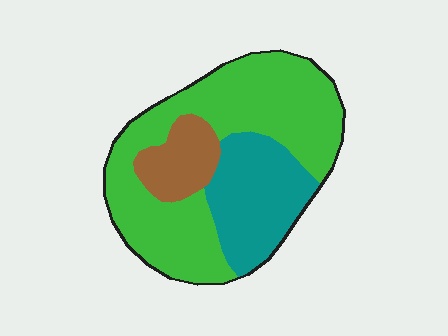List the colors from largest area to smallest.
From largest to smallest: green, teal, brown.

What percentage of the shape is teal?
Teal takes up about one quarter (1/4) of the shape.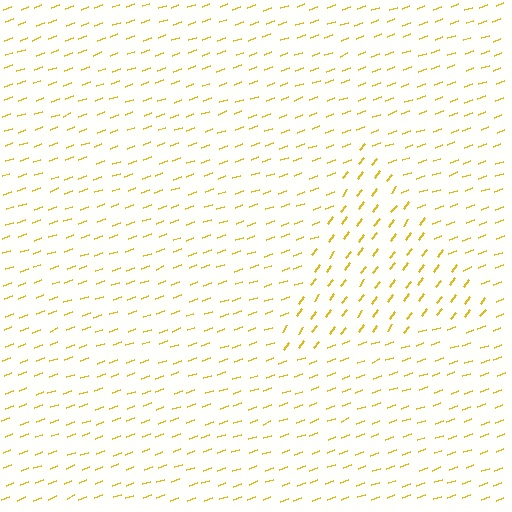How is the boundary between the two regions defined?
The boundary is defined purely by a change in line orientation (approximately 33 degrees difference). All lines are the same color and thickness.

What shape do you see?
I see a triangle.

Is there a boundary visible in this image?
Yes, there is a texture boundary formed by a change in line orientation.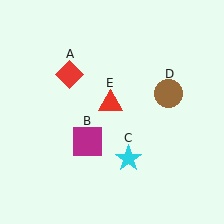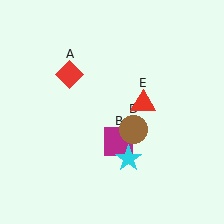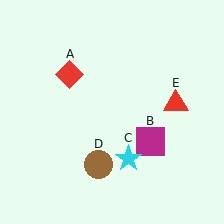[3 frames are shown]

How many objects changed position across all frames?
3 objects changed position: magenta square (object B), brown circle (object D), red triangle (object E).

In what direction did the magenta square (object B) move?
The magenta square (object B) moved right.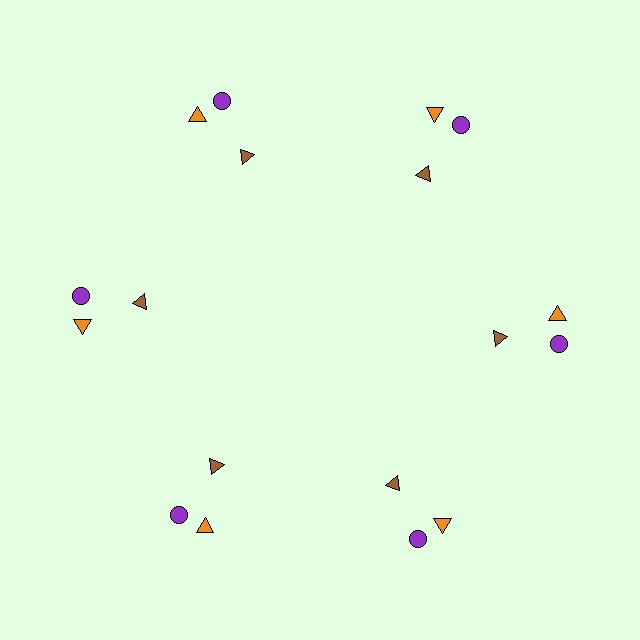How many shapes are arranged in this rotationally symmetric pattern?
There are 18 shapes, arranged in 6 groups of 3.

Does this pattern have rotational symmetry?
Yes, this pattern has 6-fold rotational symmetry. It looks the same after rotating 60 degrees around the center.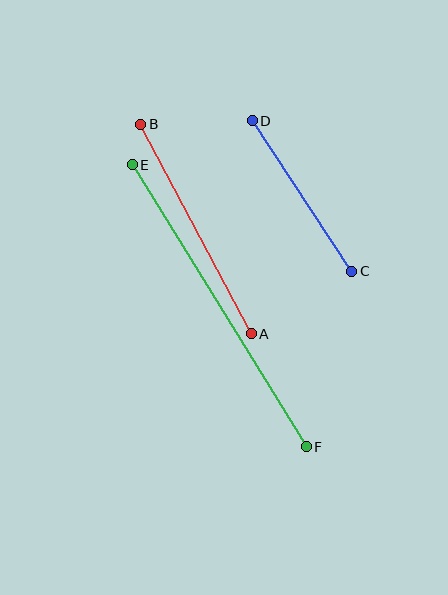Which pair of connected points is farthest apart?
Points E and F are farthest apart.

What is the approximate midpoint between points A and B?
The midpoint is at approximately (196, 229) pixels.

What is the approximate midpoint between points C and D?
The midpoint is at approximately (302, 196) pixels.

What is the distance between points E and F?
The distance is approximately 331 pixels.